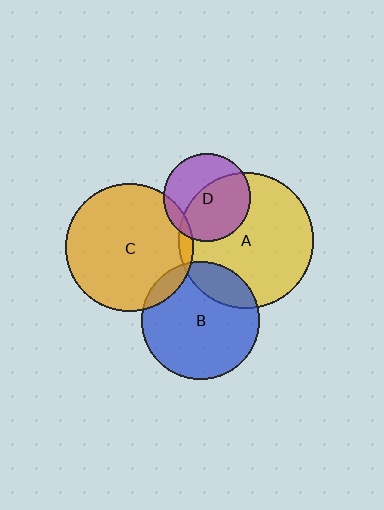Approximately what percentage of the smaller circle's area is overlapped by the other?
Approximately 5%.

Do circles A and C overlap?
Yes.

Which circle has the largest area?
Circle A (yellow).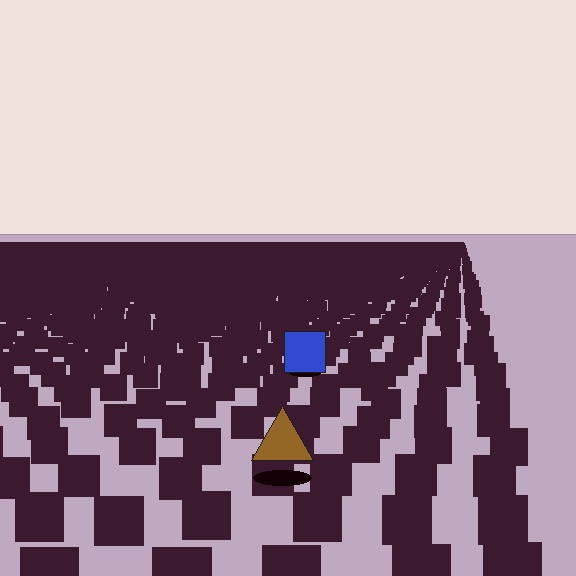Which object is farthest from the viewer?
The blue square is farthest from the viewer. It appears smaller and the ground texture around it is denser.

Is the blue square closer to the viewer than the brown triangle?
No. The brown triangle is closer — you can tell from the texture gradient: the ground texture is coarser near it.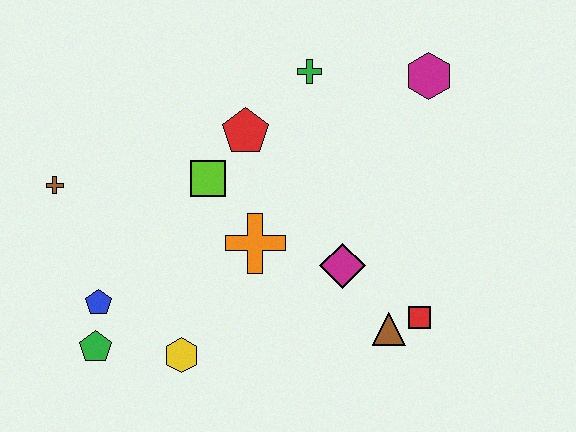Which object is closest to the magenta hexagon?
The green cross is closest to the magenta hexagon.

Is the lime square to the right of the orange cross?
No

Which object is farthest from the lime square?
The red square is farthest from the lime square.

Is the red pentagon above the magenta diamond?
Yes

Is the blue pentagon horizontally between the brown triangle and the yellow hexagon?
No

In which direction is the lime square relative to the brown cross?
The lime square is to the right of the brown cross.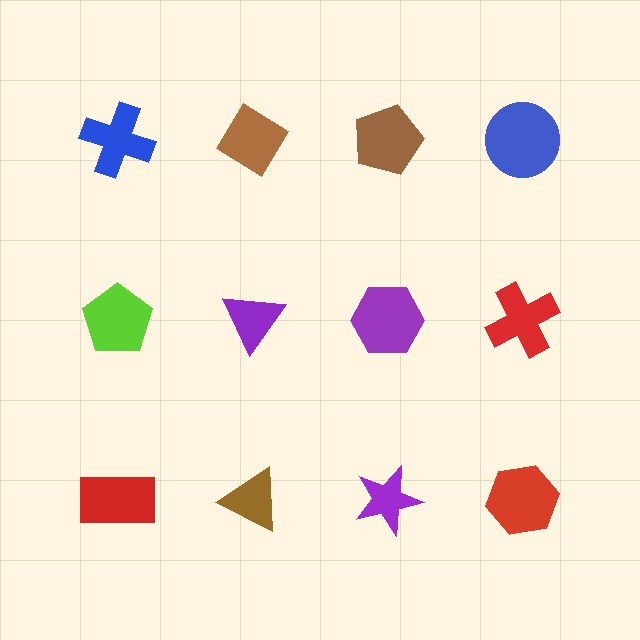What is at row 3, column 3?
A purple star.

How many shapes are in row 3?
4 shapes.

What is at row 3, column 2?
A brown triangle.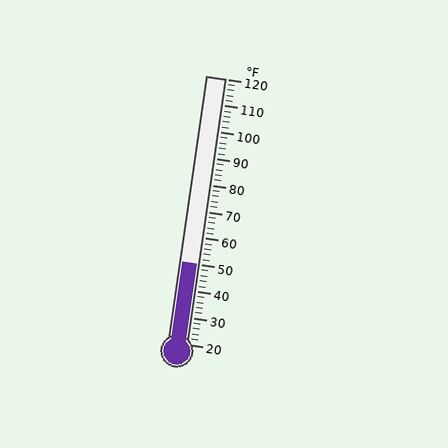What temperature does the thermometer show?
The thermometer shows approximately 50°F.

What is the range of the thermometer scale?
The thermometer scale ranges from 20°F to 120°F.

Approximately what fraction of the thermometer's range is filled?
The thermometer is filled to approximately 30% of its range.